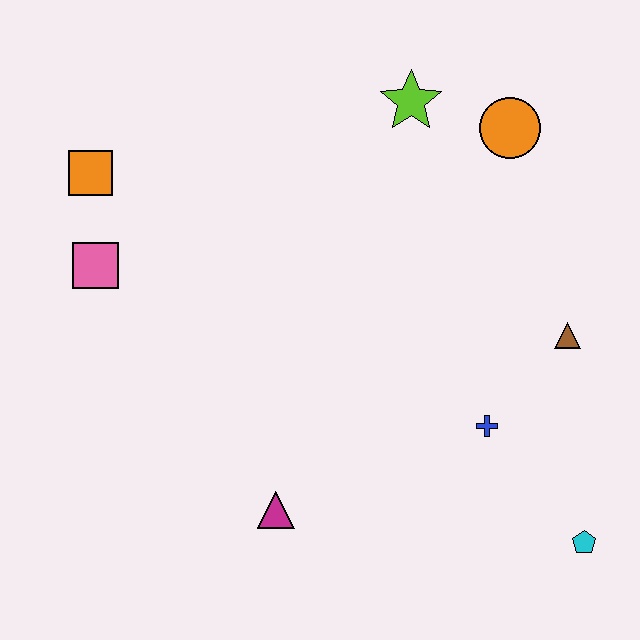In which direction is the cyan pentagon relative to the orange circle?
The cyan pentagon is below the orange circle.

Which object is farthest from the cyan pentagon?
The orange square is farthest from the cyan pentagon.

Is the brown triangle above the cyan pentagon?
Yes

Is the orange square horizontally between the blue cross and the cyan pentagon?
No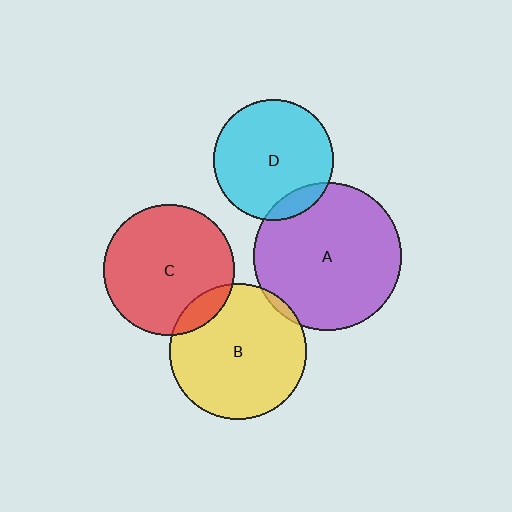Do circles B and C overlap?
Yes.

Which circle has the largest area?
Circle A (purple).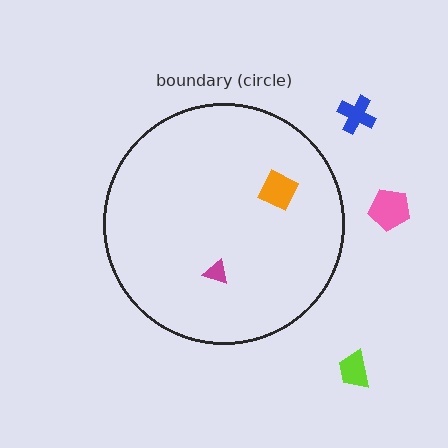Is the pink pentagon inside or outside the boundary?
Outside.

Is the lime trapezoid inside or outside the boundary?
Outside.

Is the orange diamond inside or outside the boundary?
Inside.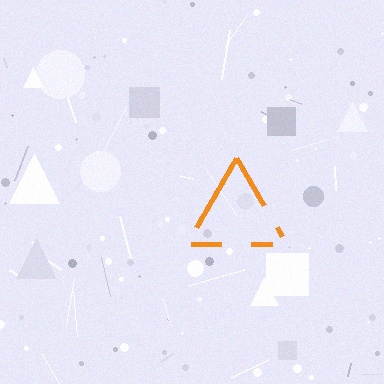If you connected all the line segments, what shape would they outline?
They would outline a triangle.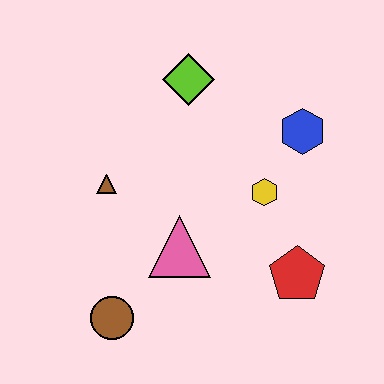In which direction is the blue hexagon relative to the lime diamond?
The blue hexagon is to the right of the lime diamond.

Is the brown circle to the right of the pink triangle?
No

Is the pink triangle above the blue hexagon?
No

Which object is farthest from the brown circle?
The blue hexagon is farthest from the brown circle.